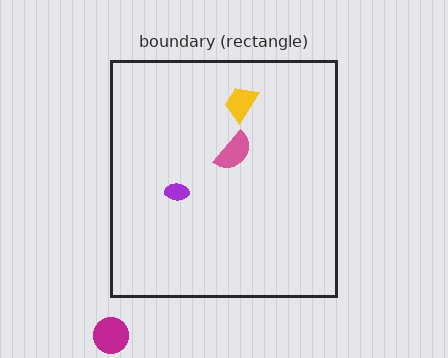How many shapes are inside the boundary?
3 inside, 1 outside.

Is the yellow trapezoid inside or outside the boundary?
Inside.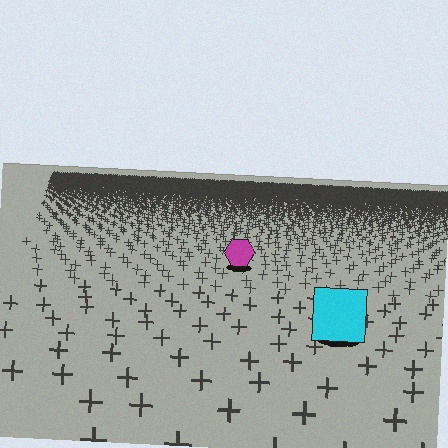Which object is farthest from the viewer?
The magenta hexagon is farthest from the viewer. It appears smaller and the ground texture around it is denser.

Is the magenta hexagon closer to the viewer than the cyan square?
No. The cyan square is closer — you can tell from the texture gradient: the ground texture is coarser near it.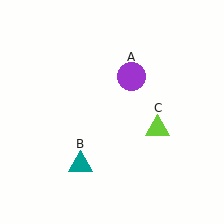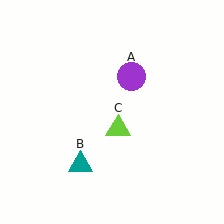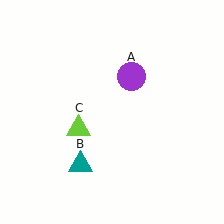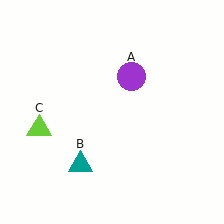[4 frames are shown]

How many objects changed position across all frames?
1 object changed position: lime triangle (object C).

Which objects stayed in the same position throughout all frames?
Purple circle (object A) and teal triangle (object B) remained stationary.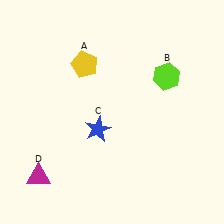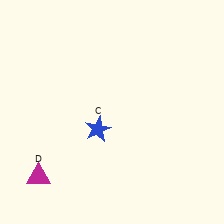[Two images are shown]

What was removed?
The lime hexagon (B), the yellow pentagon (A) were removed in Image 2.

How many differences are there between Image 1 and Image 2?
There are 2 differences between the two images.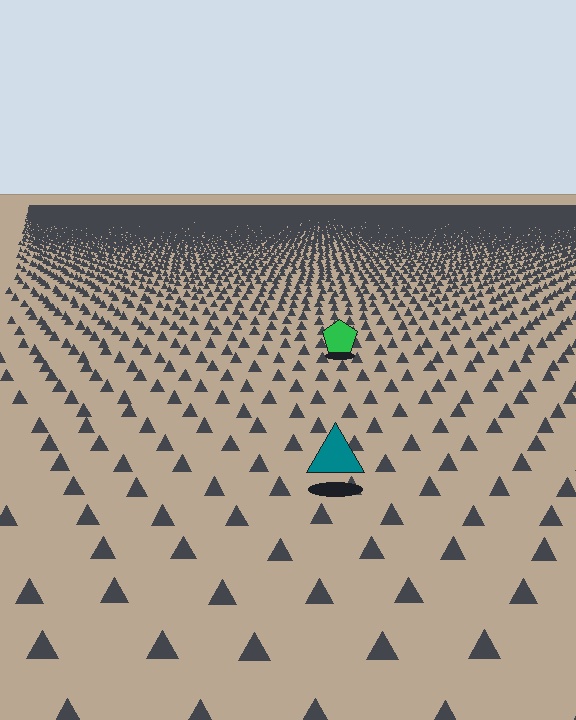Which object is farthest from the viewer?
The green pentagon is farthest from the viewer. It appears smaller and the ground texture around it is denser.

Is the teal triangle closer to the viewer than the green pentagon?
Yes. The teal triangle is closer — you can tell from the texture gradient: the ground texture is coarser near it.